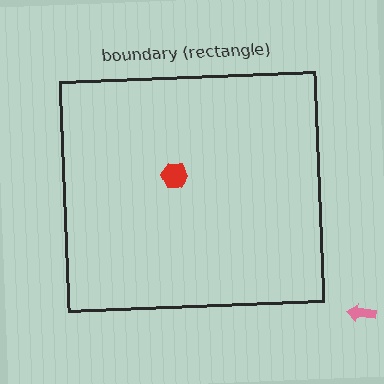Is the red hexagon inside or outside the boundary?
Inside.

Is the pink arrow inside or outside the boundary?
Outside.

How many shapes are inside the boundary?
1 inside, 1 outside.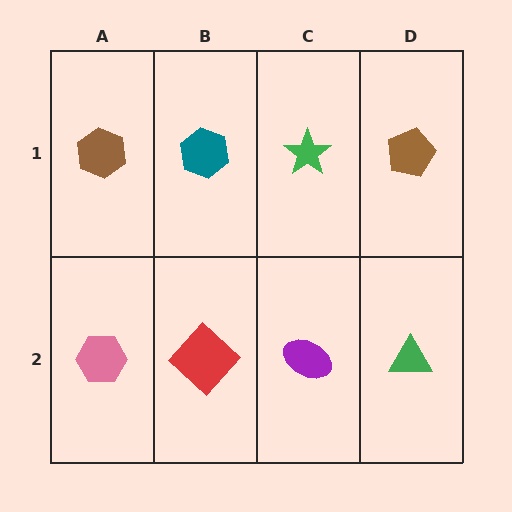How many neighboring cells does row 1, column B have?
3.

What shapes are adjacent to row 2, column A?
A brown hexagon (row 1, column A), a red diamond (row 2, column B).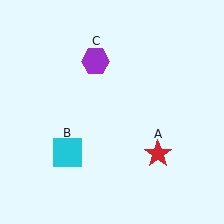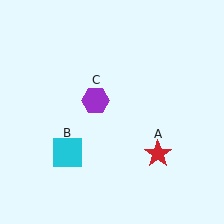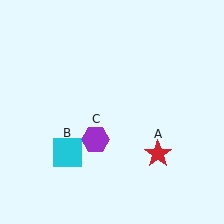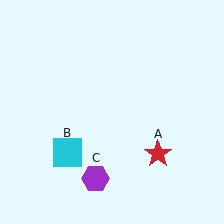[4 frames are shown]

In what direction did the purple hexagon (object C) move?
The purple hexagon (object C) moved down.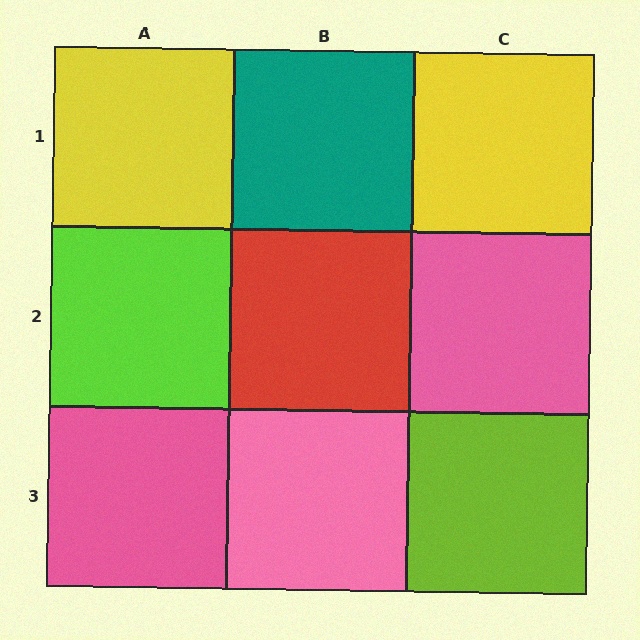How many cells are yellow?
2 cells are yellow.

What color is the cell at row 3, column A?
Pink.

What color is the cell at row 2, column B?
Red.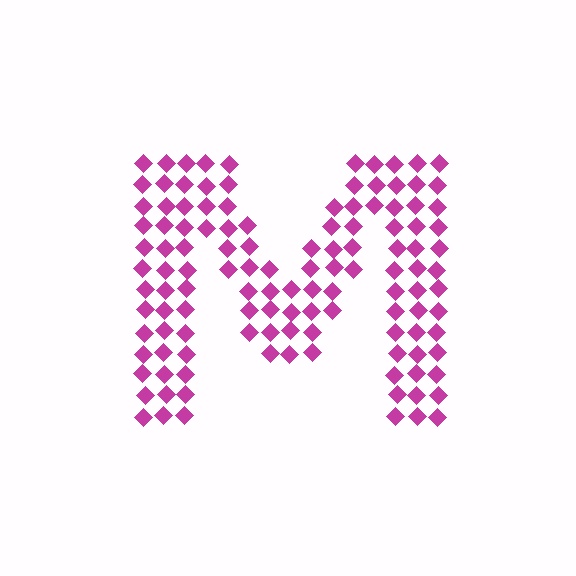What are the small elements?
The small elements are diamonds.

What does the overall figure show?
The overall figure shows the letter M.